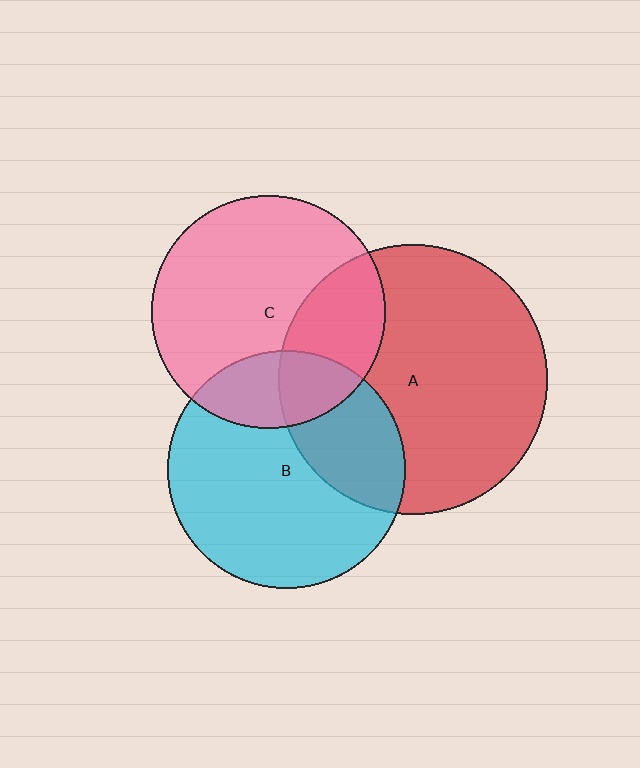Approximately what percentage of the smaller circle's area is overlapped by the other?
Approximately 30%.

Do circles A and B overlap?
Yes.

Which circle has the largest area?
Circle A (red).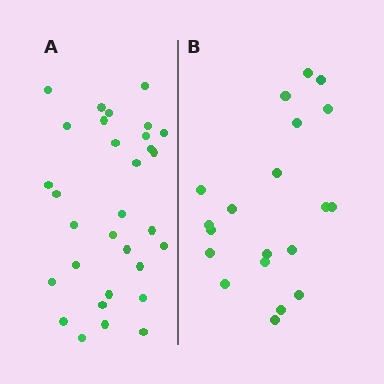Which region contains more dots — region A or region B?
Region A (the left region) has more dots.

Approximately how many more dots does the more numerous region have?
Region A has roughly 12 or so more dots than region B.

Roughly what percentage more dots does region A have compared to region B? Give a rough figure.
About 55% more.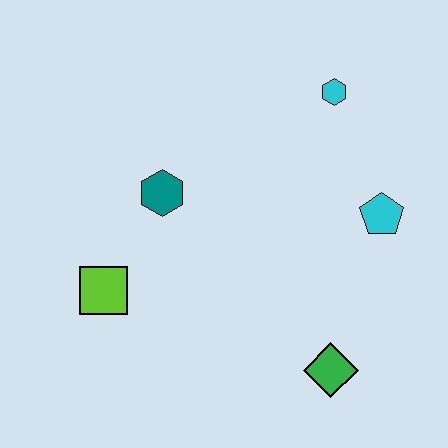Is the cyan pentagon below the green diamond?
No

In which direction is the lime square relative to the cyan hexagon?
The lime square is to the left of the cyan hexagon.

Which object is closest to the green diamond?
The cyan pentagon is closest to the green diamond.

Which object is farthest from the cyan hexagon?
The lime square is farthest from the cyan hexagon.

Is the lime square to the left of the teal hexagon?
Yes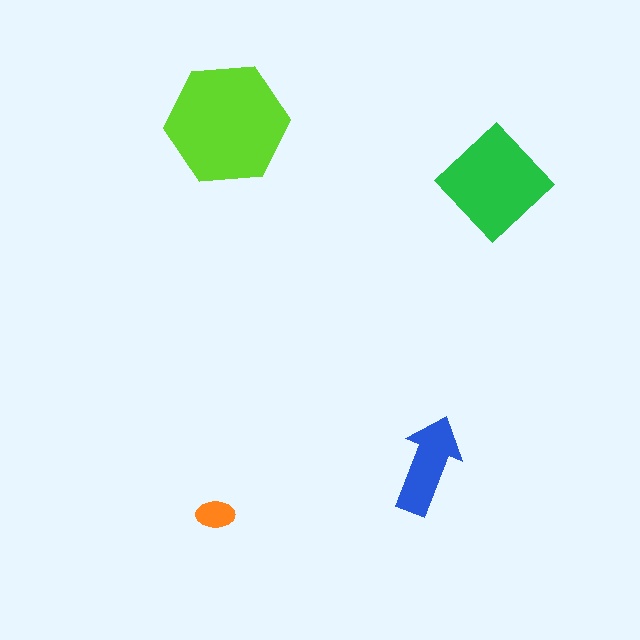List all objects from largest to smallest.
The lime hexagon, the green diamond, the blue arrow, the orange ellipse.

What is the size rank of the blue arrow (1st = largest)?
3rd.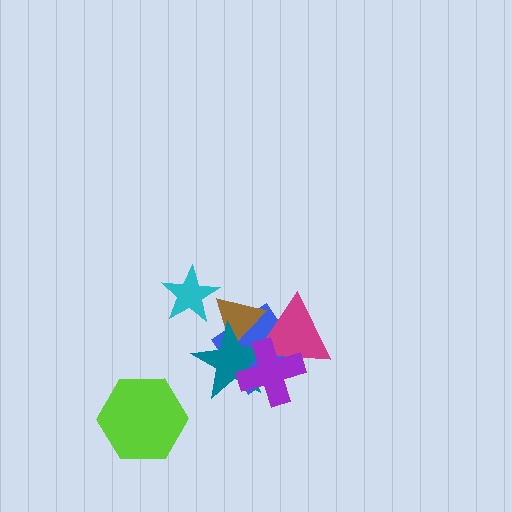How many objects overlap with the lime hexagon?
0 objects overlap with the lime hexagon.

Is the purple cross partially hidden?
No, no other shape covers it.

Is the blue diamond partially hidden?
Yes, it is partially covered by another shape.